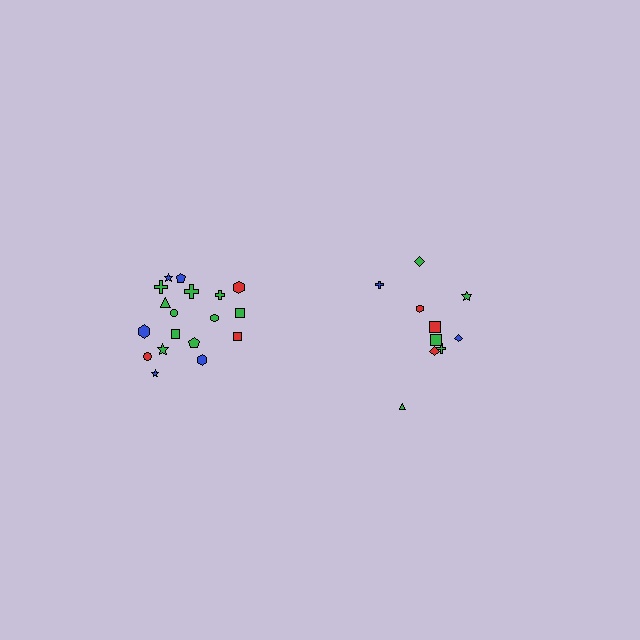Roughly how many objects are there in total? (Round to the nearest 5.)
Roughly 30 objects in total.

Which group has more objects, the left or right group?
The left group.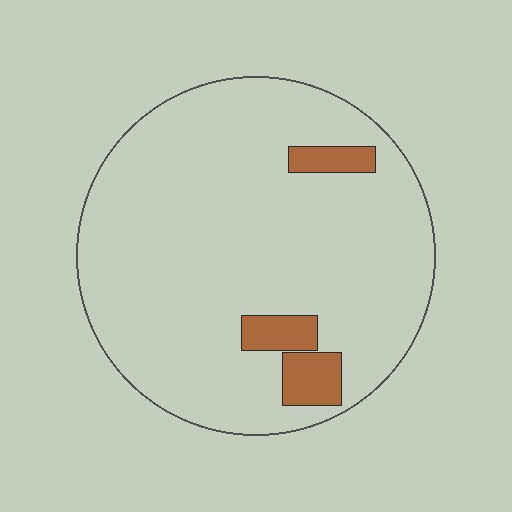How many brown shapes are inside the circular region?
3.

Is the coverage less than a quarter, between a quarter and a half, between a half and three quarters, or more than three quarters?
Less than a quarter.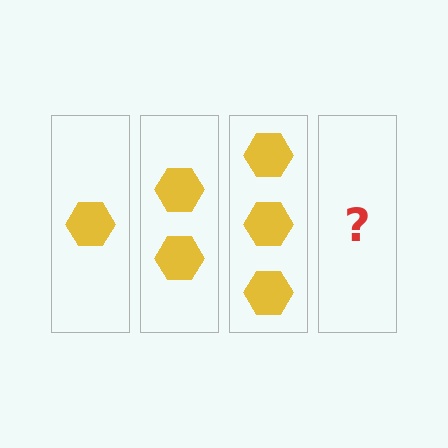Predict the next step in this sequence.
The next step is 4 hexagons.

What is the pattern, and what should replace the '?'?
The pattern is that each step adds one more hexagon. The '?' should be 4 hexagons.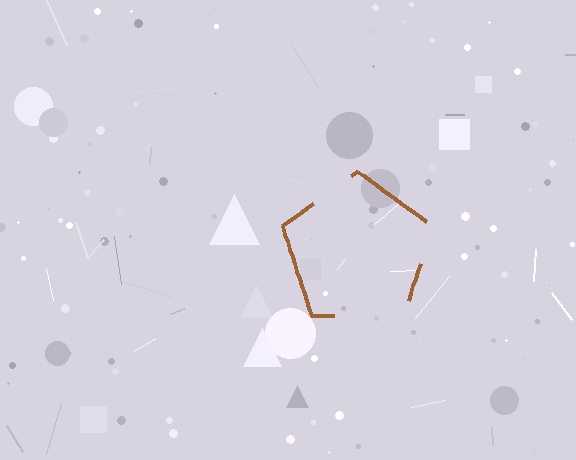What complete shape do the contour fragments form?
The contour fragments form a pentagon.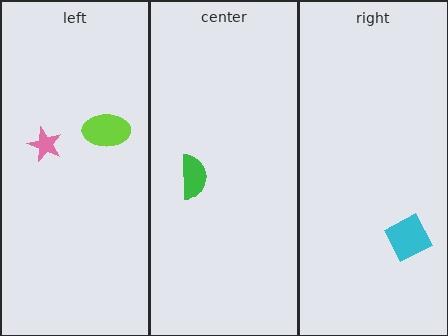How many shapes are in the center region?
1.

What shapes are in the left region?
The pink star, the lime ellipse.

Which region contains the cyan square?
The right region.